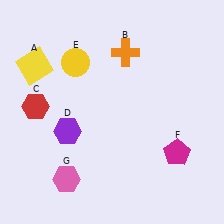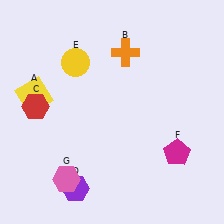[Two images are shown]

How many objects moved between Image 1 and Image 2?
2 objects moved between the two images.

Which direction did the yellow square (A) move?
The yellow square (A) moved down.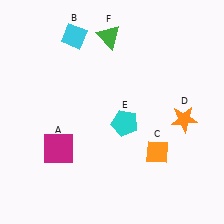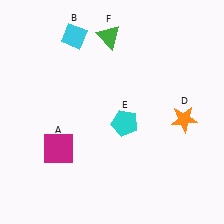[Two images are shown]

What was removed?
The orange diamond (C) was removed in Image 2.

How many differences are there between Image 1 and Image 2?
There is 1 difference between the two images.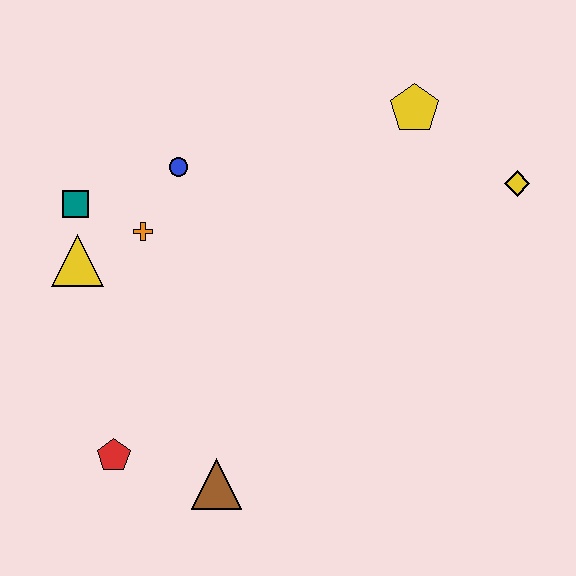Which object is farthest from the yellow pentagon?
The red pentagon is farthest from the yellow pentagon.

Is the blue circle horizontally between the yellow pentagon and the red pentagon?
Yes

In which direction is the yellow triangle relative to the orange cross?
The yellow triangle is to the left of the orange cross.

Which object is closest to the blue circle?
The orange cross is closest to the blue circle.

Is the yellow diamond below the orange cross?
No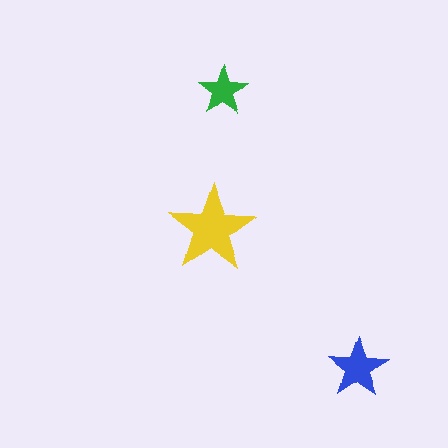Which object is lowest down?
The blue star is bottommost.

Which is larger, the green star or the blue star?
The blue one.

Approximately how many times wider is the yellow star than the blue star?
About 1.5 times wider.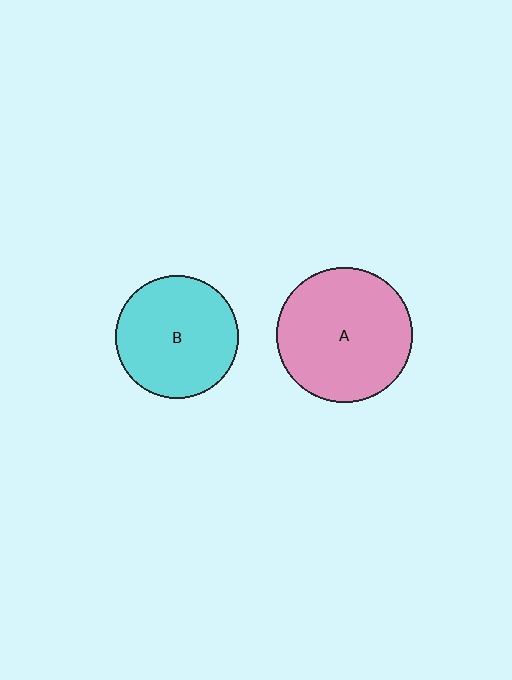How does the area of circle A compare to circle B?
Approximately 1.2 times.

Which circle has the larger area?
Circle A (pink).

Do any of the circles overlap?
No, none of the circles overlap.